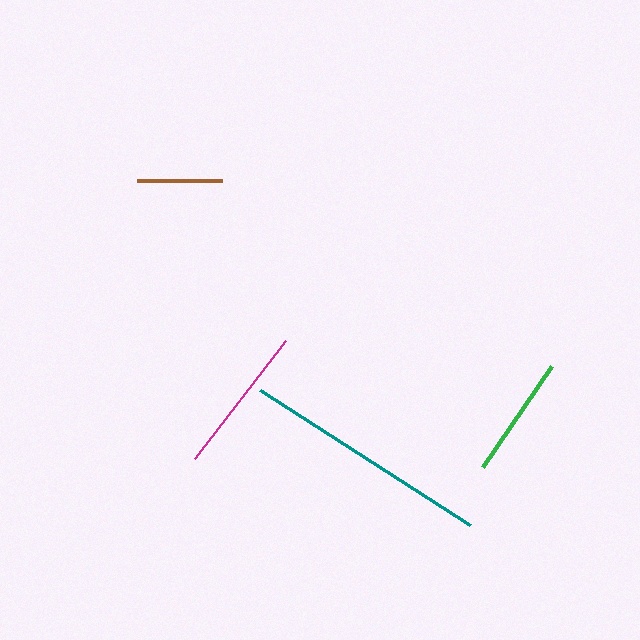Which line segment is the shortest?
The brown line is the shortest at approximately 85 pixels.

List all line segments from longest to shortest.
From longest to shortest: teal, magenta, green, brown.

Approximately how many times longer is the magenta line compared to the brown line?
The magenta line is approximately 1.7 times the length of the brown line.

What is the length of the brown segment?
The brown segment is approximately 85 pixels long.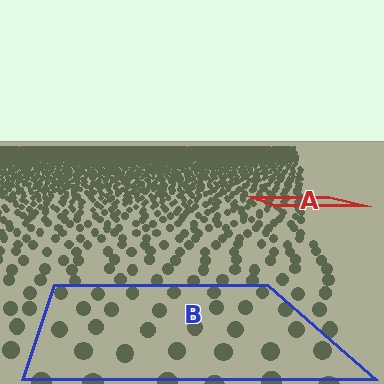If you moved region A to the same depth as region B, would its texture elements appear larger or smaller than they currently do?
They would appear larger. At a closer depth, the same texture elements are projected at a bigger on-screen size.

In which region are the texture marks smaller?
The texture marks are smaller in region A, because it is farther away.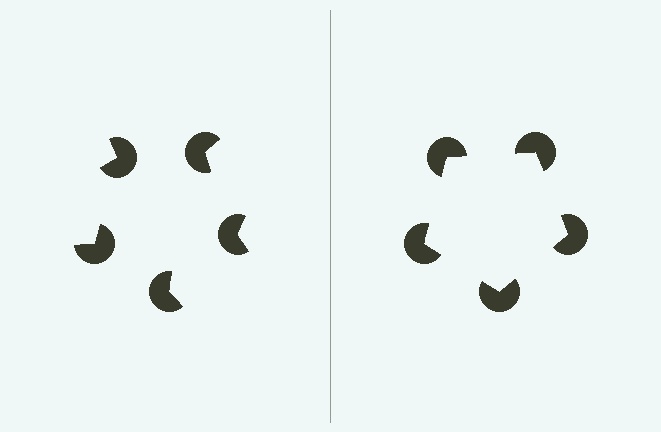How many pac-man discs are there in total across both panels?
10 — 5 on each side.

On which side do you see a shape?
An illusory pentagon appears on the right side. On the left side the wedge cuts are rotated, so no coherent shape forms.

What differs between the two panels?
The pac-man discs are positioned identically on both sides; only the wedge orientations differ. On the right they align to a pentagon; on the left they are misaligned.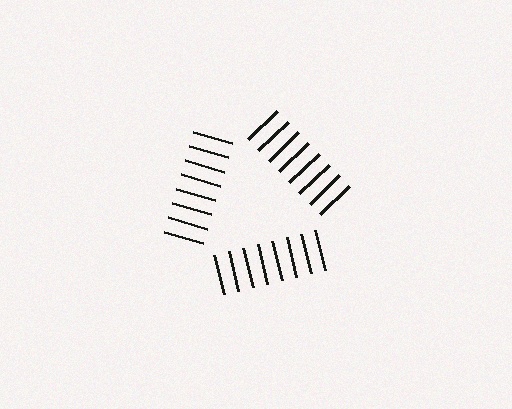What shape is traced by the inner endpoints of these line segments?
An illusory triangle — the line segments terminate on its edges but no continuous stroke is drawn.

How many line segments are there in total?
24 — 8 along each of the 3 edges.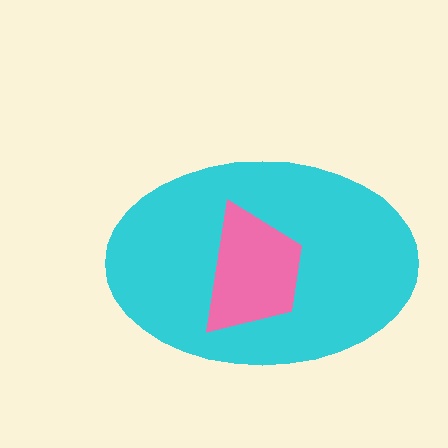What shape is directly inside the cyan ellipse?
The pink trapezoid.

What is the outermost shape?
The cyan ellipse.